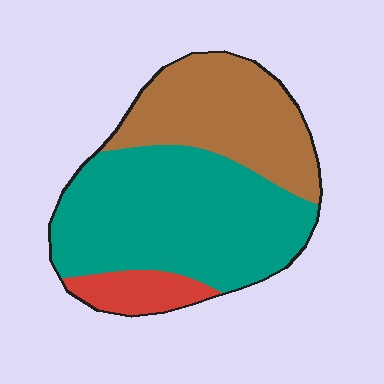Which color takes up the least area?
Red, at roughly 10%.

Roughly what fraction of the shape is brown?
Brown takes up about one third (1/3) of the shape.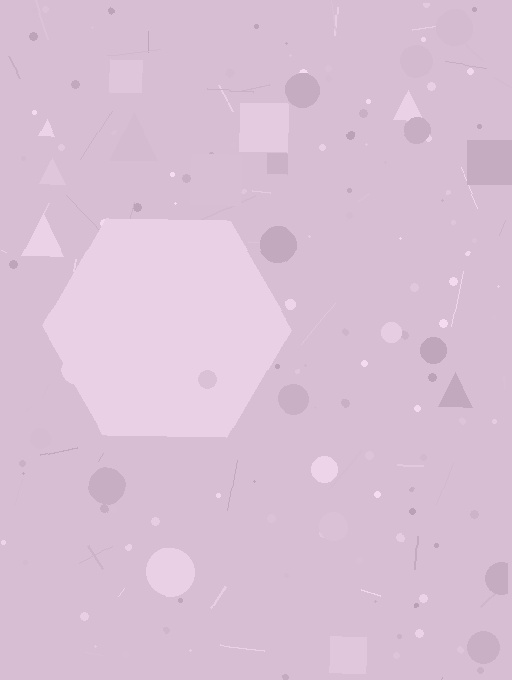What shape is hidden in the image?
A hexagon is hidden in the image.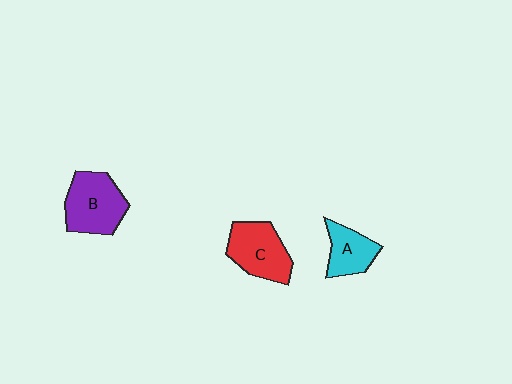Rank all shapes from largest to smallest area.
From largest to smallest: B (purple), C (red), A (cyan).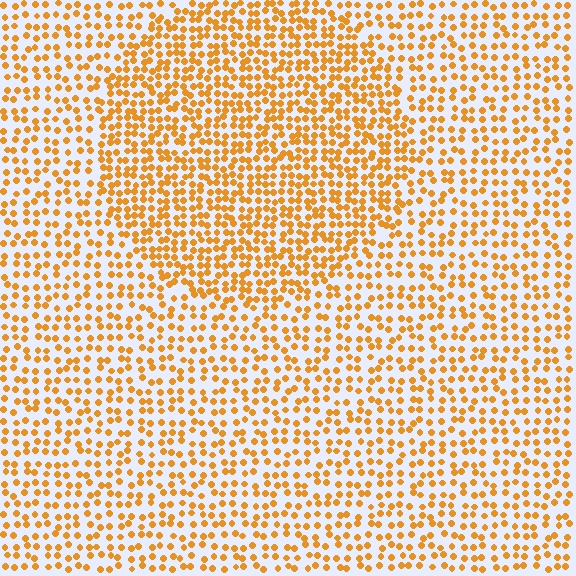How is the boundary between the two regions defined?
The boundary is defined by a change in element density (approximately 1.6x ratio). All elements are the same color, size, and shape.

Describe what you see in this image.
The image contains small orange elements arranged at two different densities. A circle-shaped region is visible where the elements are more densely packed than the surrounding area.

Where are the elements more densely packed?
The elements are more densely packed inside the circle boundary.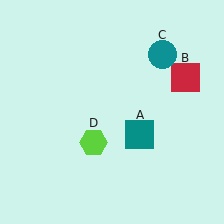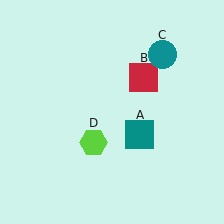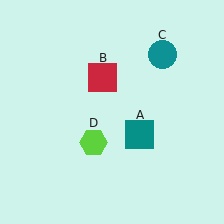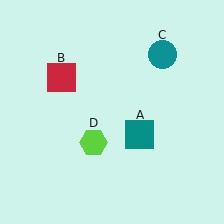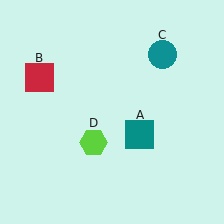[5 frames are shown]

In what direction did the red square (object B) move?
The red square (object B) moved left.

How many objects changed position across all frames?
1 object changed position: red square (object B).